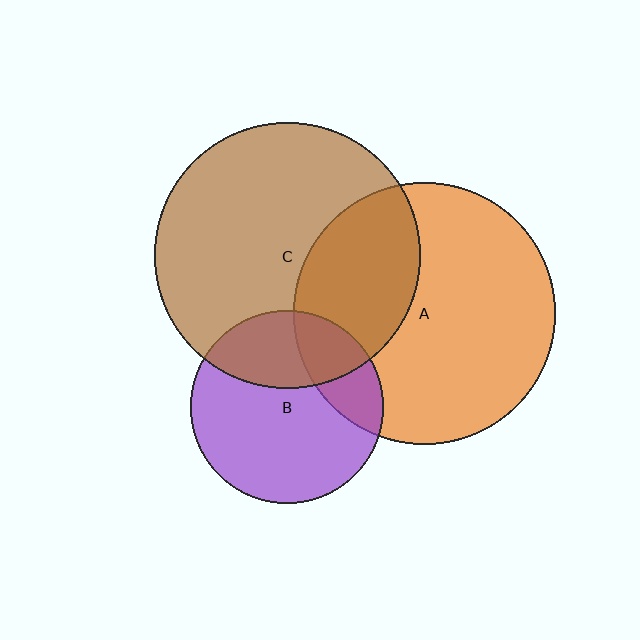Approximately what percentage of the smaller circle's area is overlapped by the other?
Approximately 20%.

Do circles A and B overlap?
Yes.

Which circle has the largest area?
Circle C (brown).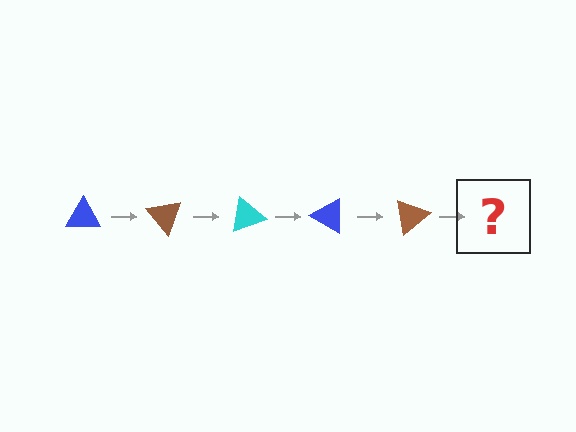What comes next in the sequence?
The next element should be a cyan triangle, rotated 250 degrees from the start.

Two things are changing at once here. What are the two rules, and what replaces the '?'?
The two rules are that it rotates 50 degrees each step and the color cycles through blue, brown, and cyan. The '?' should be a cyan triangle, rotated 250 degrees from the start.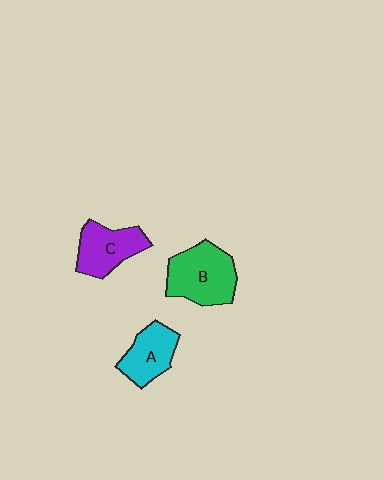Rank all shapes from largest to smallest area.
From largest to smallest: B (green), C (purple), A (cyan).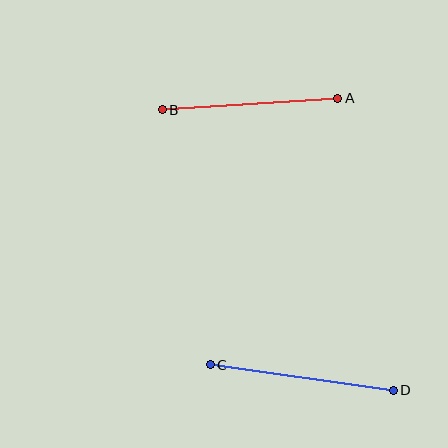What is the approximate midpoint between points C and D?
The midpoint is at approximately (302, 377) pixels.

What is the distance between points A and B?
The distance is approximately 176 pixels.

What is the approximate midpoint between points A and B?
The midpoint is at approximately (250, 104) pixels.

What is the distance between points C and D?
The distance is approximately 185 pixels.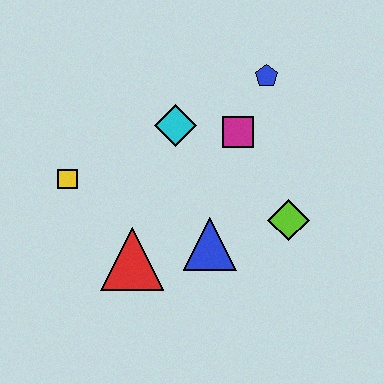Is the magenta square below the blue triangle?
No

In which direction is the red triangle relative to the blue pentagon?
The red triangle is below the blue pentagon.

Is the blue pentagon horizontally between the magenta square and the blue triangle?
No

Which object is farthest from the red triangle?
The blue pentagon is farthest from the red triangle.